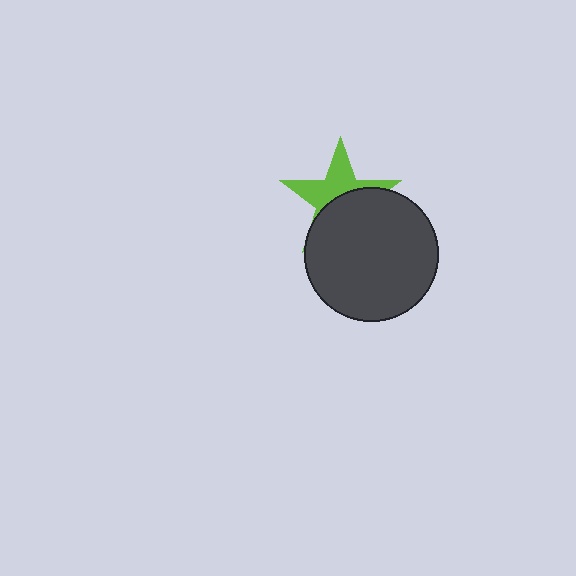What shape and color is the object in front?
The object in front is a dark gray circle.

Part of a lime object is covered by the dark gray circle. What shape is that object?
It is a star.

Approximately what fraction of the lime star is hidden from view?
Roughly 53% of the lime star is hidden behind the dark gray circle.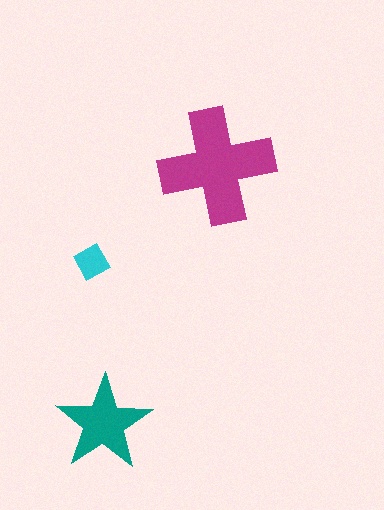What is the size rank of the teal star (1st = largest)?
2nd.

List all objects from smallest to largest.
The cyan diamond, the teal star, the magenta cross.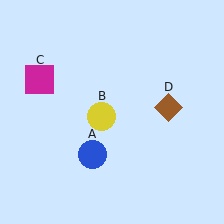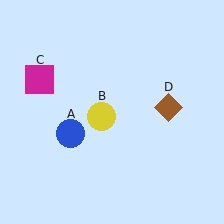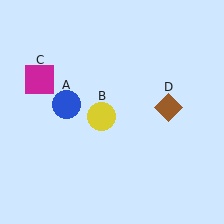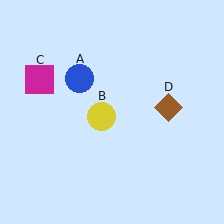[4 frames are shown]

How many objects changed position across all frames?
1 object changed position: blue circle (object A).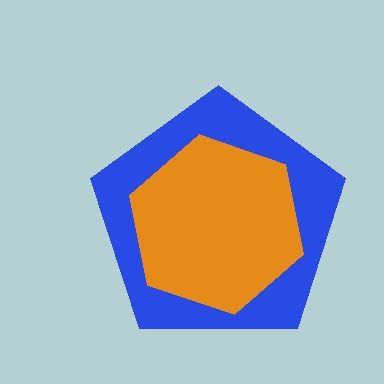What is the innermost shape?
The orange hexagon.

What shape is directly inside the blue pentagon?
The orange hexagon.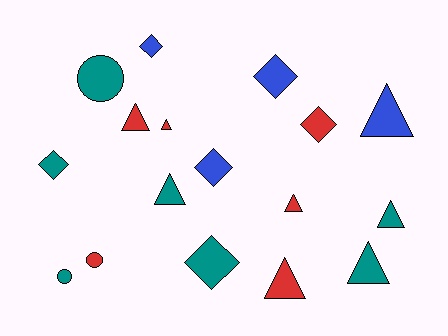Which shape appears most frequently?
Triangle, with 8 objects.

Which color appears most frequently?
Teal, with 7 objects.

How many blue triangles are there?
There is 1 blue triangle.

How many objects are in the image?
There are 17 objects.